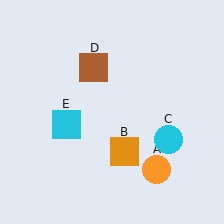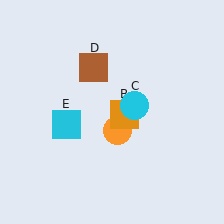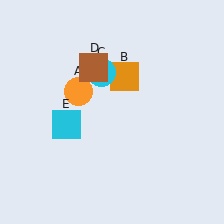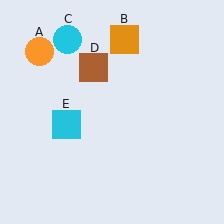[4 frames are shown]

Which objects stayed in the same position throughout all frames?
Brown square (object D) and cyan square (object E) remained stationary.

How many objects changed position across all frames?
3 objects changed position: orange circle (object A), orange square (object B), cyan circle (object C).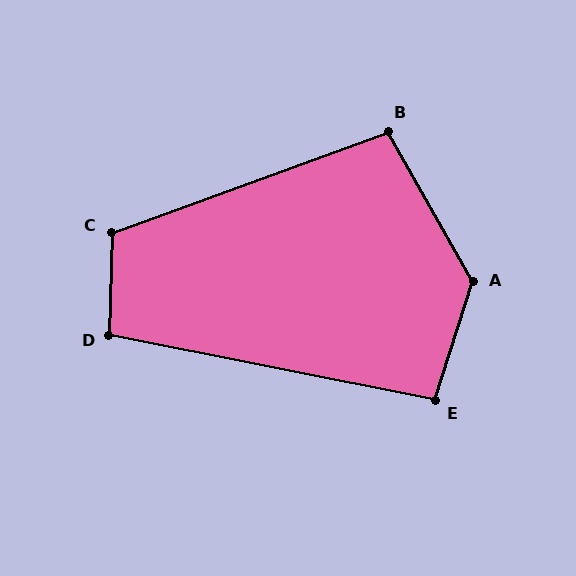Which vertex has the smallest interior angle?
E, at approximately 96 degrees.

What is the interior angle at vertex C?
Approximately 111 degrees (obtuse).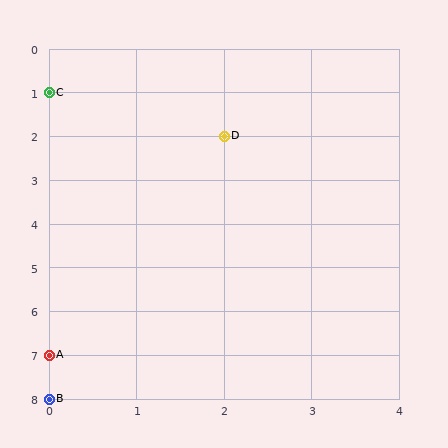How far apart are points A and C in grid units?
Points A and C are 6 rows apart.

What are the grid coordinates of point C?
Point C is at grid coordinates (0, 1).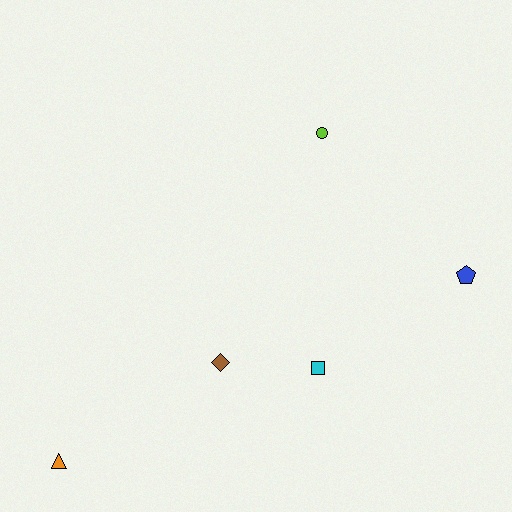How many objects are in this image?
There are 5 objects.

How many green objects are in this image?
There are no green objects.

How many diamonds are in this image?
There is 1 diamond.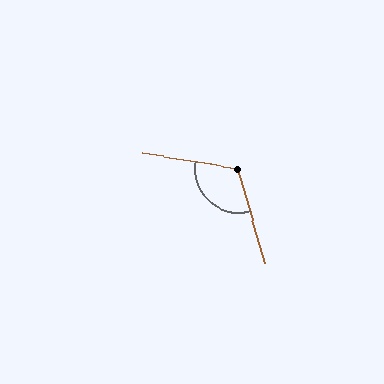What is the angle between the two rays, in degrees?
Approximately 115 degrees.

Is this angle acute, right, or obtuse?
It is obtuse.